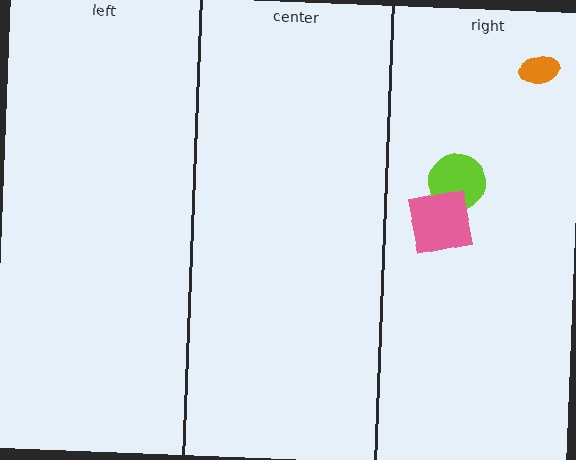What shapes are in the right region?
The lime circle, the orange ellipse, the pink square.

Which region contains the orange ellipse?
The right region.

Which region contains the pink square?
The right region.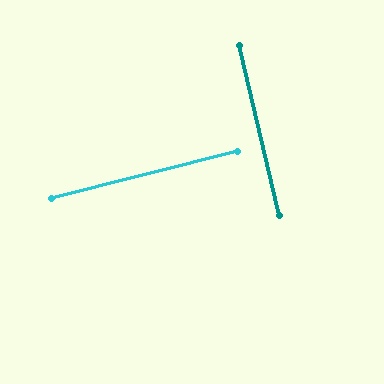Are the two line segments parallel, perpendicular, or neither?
Perpendicular — they meet at approximately 89°.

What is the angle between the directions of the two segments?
Approximately 89 degrees.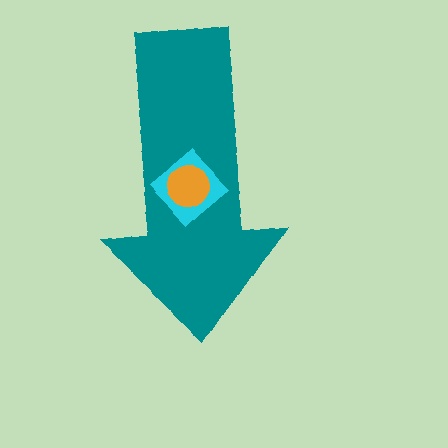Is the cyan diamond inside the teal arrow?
Yes.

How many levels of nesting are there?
3.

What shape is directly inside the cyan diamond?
The orange circle.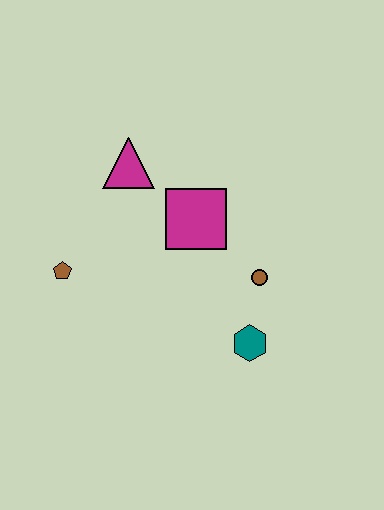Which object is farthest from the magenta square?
The brown pentagon is farthest from the magenta square.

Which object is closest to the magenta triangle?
The magenta square is closest to the magenta triangle.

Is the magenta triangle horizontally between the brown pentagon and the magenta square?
Yes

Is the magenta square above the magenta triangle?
No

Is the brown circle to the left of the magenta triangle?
No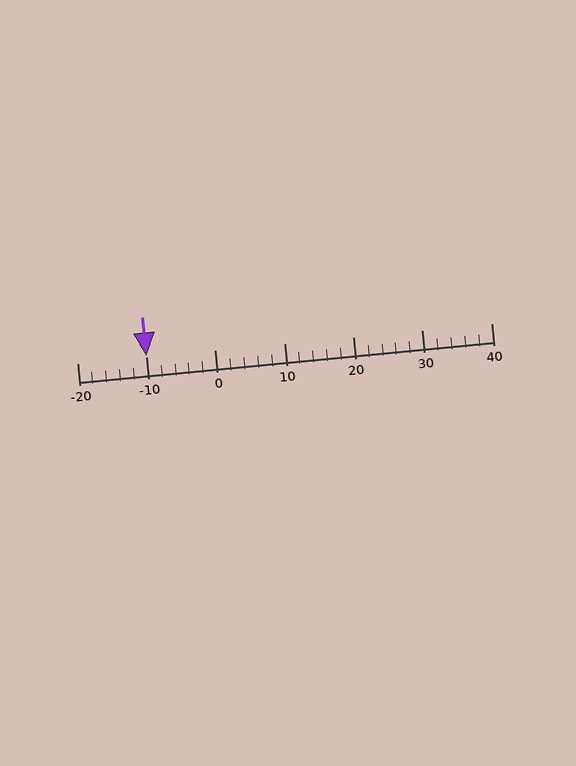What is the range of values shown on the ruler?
The ruler shows values from -20 to 40.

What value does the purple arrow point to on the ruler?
The purple arrow points to approximately -10.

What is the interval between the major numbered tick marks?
The major tick marks are spaced 10 units apart.